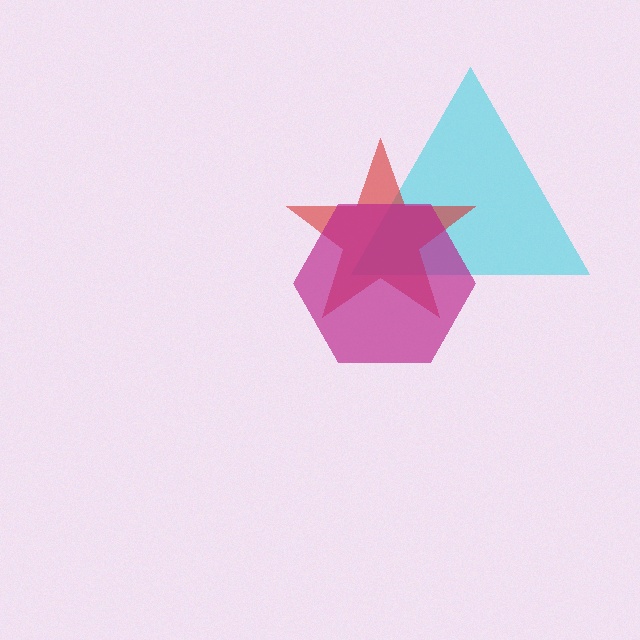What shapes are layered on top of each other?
The layered shapes are: a cyan triangle, a red star, a magenta hexagon.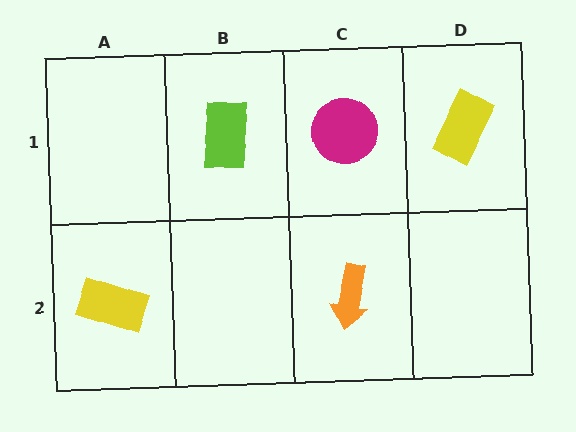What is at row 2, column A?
A yellow rectangle.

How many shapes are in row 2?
2 shapes.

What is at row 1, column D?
A yellow rectangle.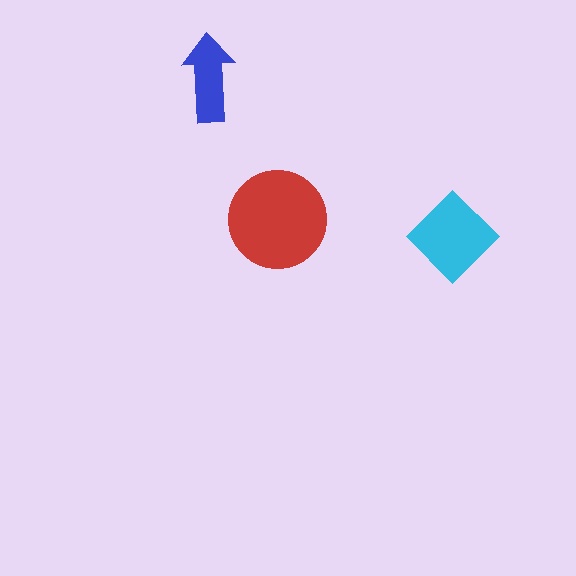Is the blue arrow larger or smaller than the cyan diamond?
Smaller.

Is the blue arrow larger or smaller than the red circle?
Smaller.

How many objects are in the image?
There are 3 objects in the image.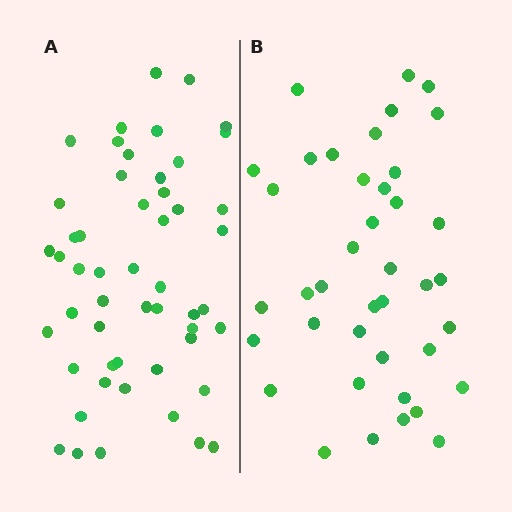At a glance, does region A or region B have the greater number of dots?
Region A (the left region) has more dots.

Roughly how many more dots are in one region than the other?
Region A has roughly 12 or so more dots than region B.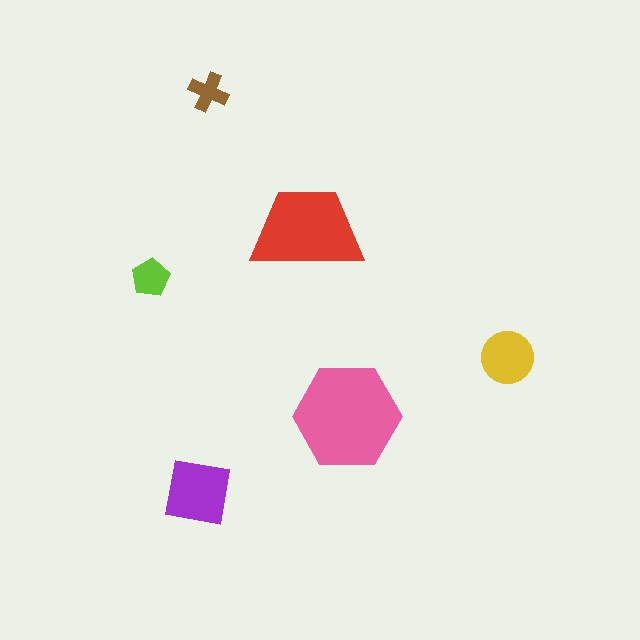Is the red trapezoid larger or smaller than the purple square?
Larger.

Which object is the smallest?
The brown cross.